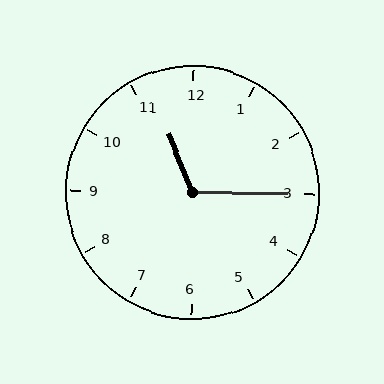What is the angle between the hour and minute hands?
Approximately 112 degrees.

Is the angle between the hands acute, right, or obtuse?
It is obtuse.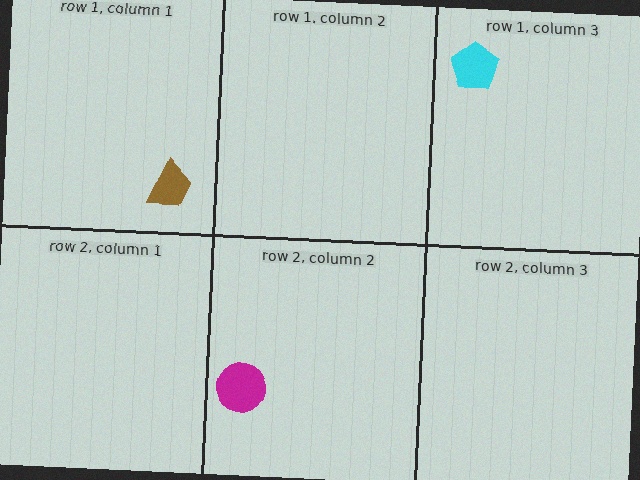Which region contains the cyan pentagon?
The row 1, column 3 region.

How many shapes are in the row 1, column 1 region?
1.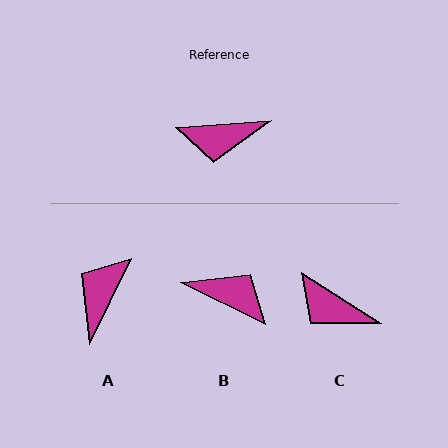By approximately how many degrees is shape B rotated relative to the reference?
Approximately 150 degrees counter-clockwise.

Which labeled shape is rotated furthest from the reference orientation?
B, about 150 degrees away.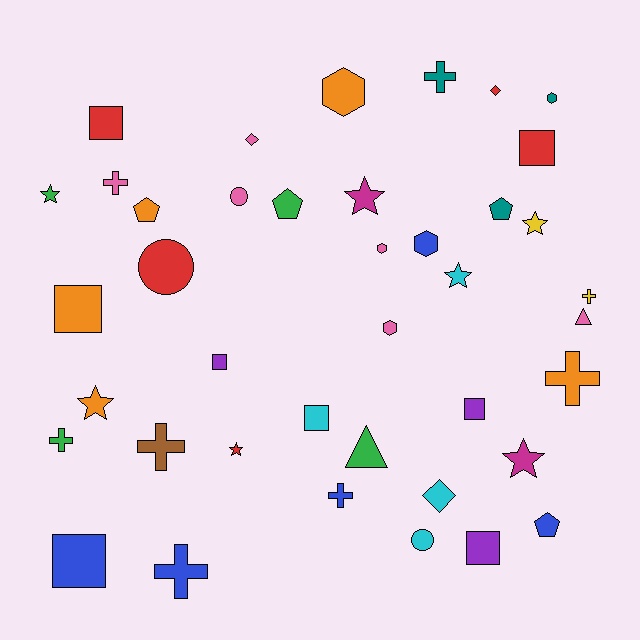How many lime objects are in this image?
There are no lime objects.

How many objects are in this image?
There are 40 objects.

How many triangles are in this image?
There are 2 triangles.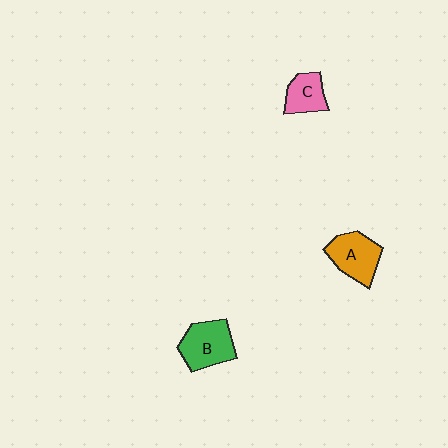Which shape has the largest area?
Shape B (green).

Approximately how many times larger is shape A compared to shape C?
Approximately 1.4 times.